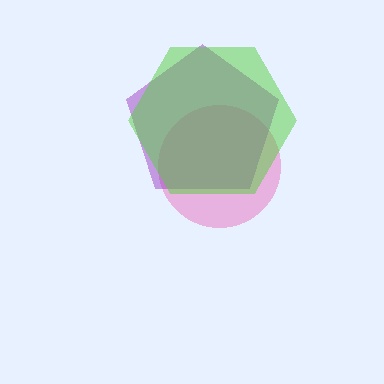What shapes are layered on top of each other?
The layered shapes are: a pink circle, a purple pentagon, a lime hexagon.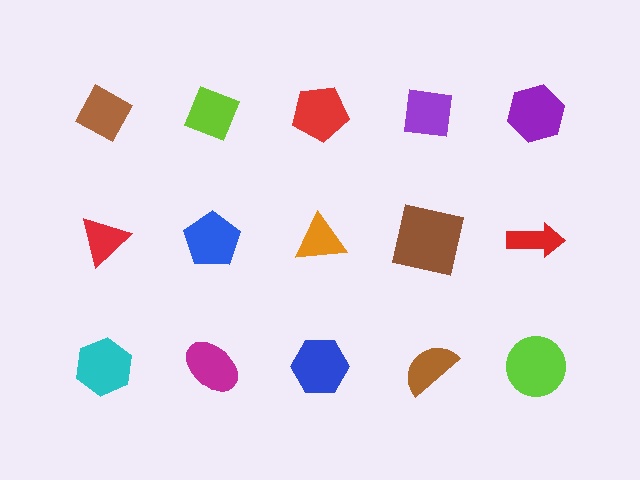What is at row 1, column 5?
A purple hexagon.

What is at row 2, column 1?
A red triangle.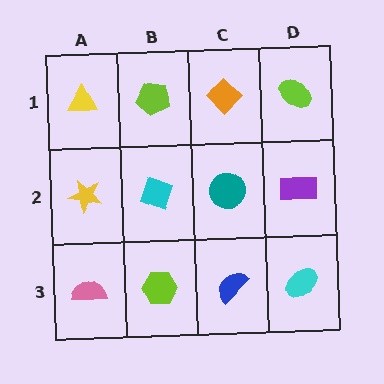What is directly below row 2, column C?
A blue semicircle.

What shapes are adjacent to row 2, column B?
A lime pentagon (row 1, column B), a lime hexagon (row 3, column B), a yellow star (row 2, column A), a teal circle (row 2, column C).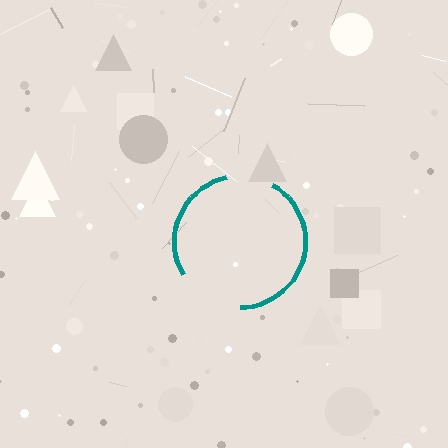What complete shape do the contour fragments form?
The contour fragments form a circle.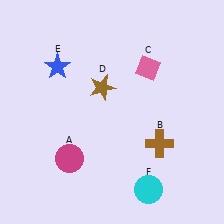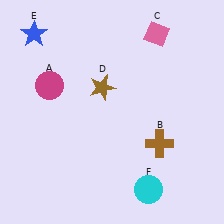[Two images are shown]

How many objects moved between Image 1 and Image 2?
3 objects moved between the two images.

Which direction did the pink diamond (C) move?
The pink diamond (C) moved up.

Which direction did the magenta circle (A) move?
The magenta circle (A) moved up.